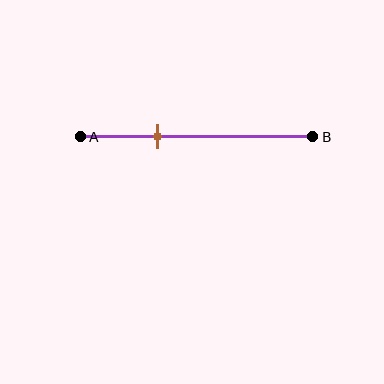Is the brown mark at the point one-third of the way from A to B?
Yes, the mark is approximately at the one-third point.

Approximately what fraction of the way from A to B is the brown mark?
The brown mark is approximately 35% of the way from A to B.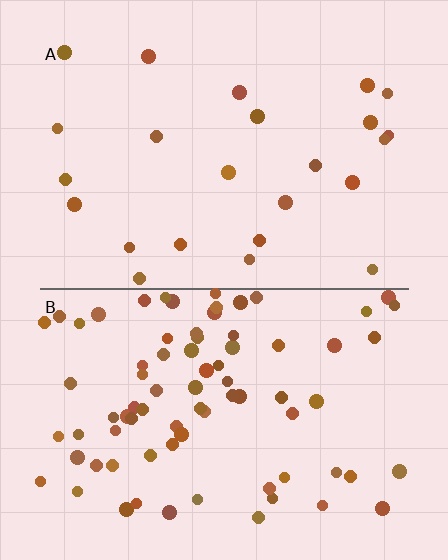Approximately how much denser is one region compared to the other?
Approximately 3.3× — region B over region A.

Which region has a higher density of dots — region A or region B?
B (the bottom).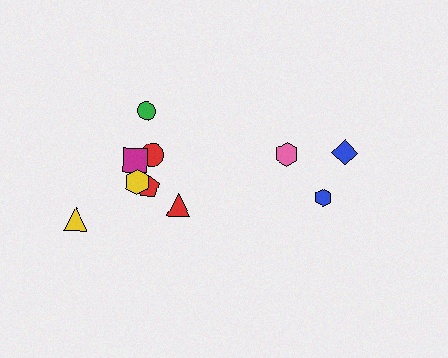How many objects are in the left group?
There are 7 objects.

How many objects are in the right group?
There are 3 objects.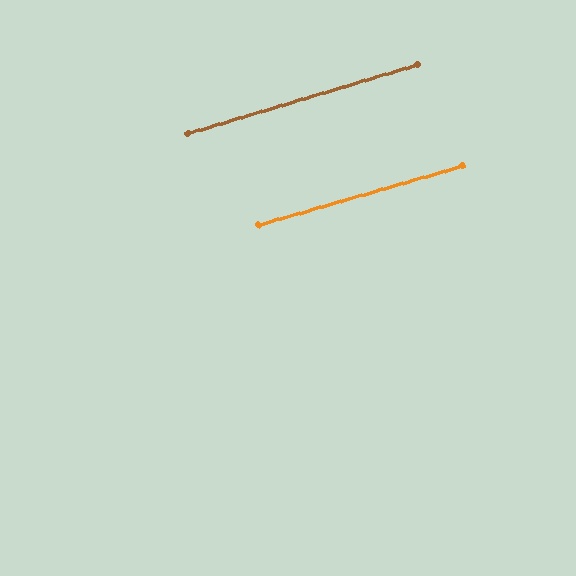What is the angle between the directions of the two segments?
Approximately 1 degree.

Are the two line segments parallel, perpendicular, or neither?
Parallel — their directions differ by only 0.7°.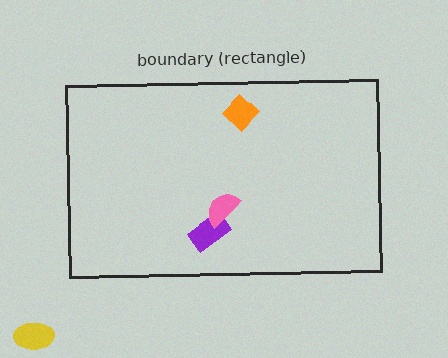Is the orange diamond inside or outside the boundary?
Inside.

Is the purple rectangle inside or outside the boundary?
Inside.